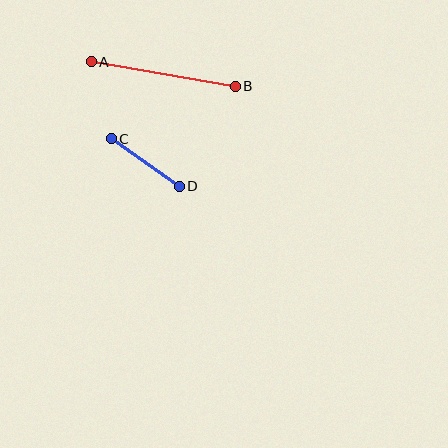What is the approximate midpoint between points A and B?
The midpoint is at approximately (163, 74) pixels.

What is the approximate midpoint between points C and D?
The midpoint is at approximately (145, 162) pixels.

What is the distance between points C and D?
The distance is approximately 83 pixels.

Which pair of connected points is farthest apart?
Points A and B are farthest apart.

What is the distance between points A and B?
The distance is approximately 146 pixels.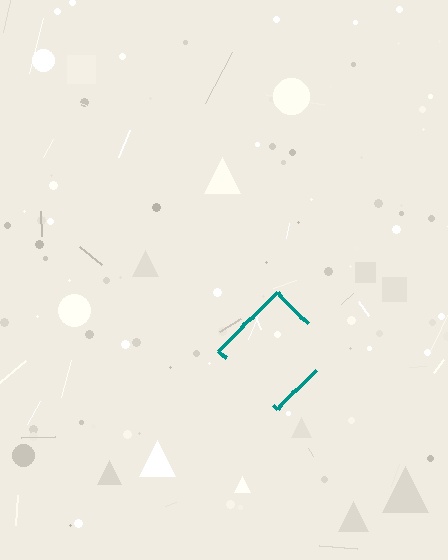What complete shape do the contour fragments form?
The contour fragments form a diamond.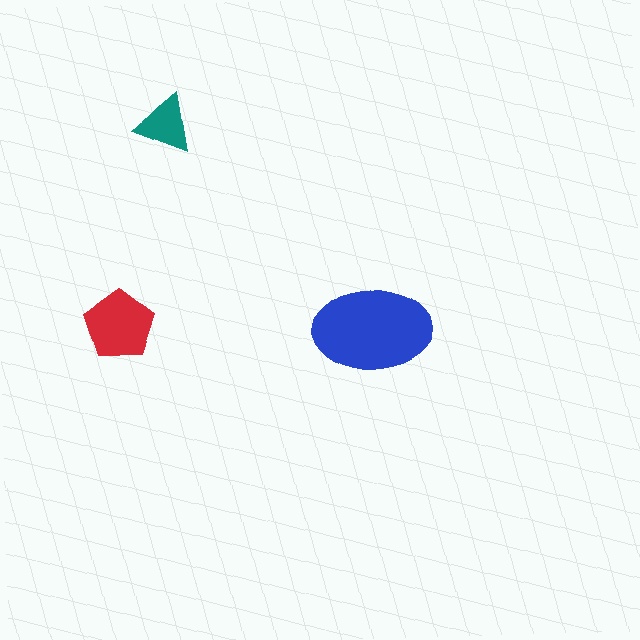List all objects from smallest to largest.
The teal triangle, the red pentagon, the blue ellipse.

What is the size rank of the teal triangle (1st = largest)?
3rd.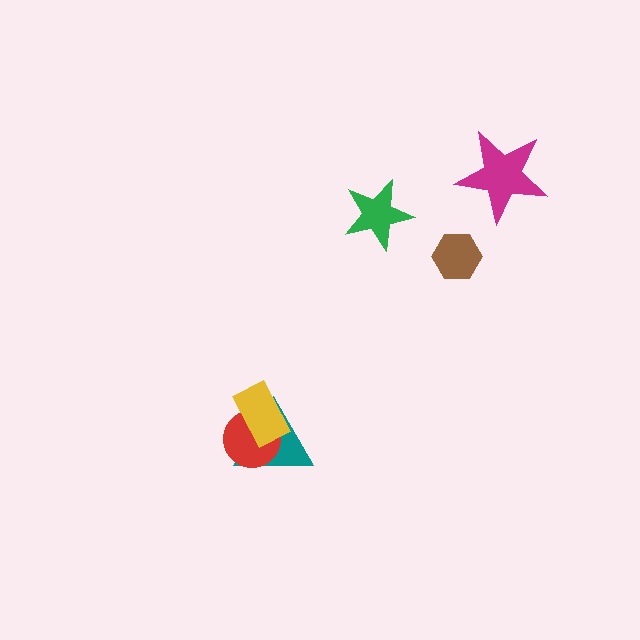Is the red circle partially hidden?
Yes, it is partially covered by another shape.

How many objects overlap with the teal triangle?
2 objects overlap with the teal triangle.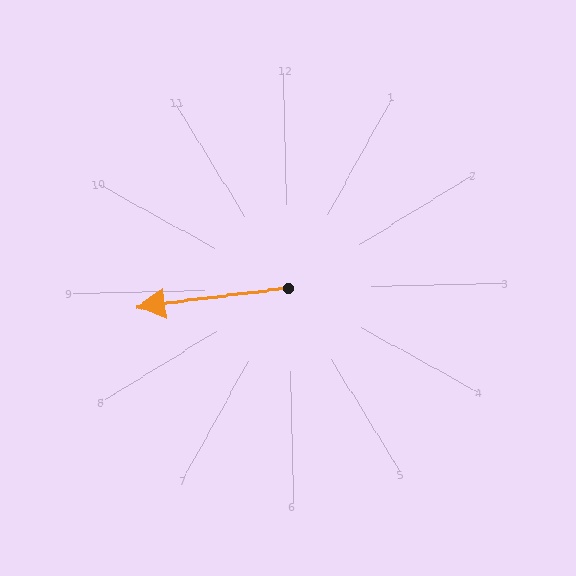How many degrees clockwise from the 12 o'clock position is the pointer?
Approximately 264 degrees.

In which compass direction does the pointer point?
West.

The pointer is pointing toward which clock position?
Roughly 9 o'clock.